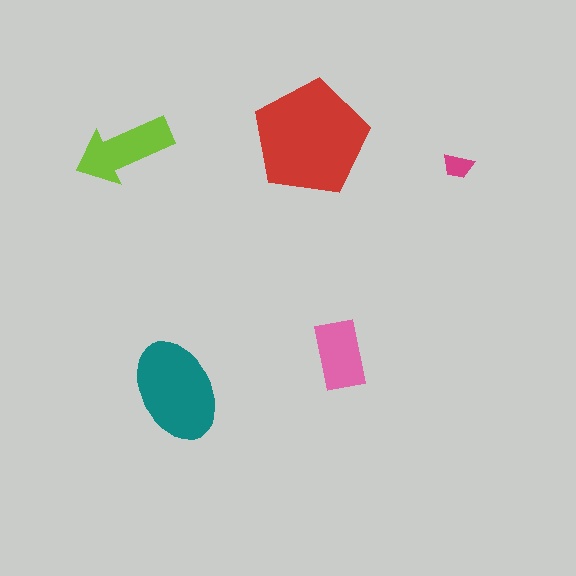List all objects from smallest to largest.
The magenta trapezoid, the pink rectangle, the lime arrow, the teal ellipse, the red pentagon.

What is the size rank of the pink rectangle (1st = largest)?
4th.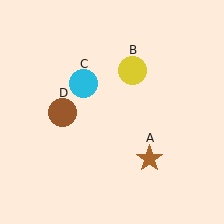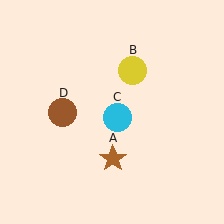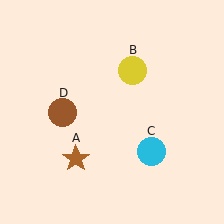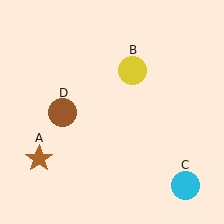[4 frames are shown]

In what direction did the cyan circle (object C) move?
The cyan circle (object C) moved down and to the right.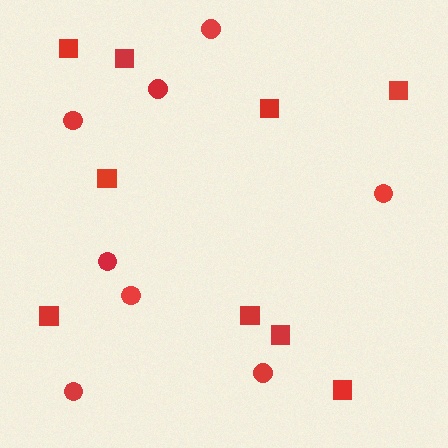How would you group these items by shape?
There are 2 groups: one group of circles (8) and one group of squares (9).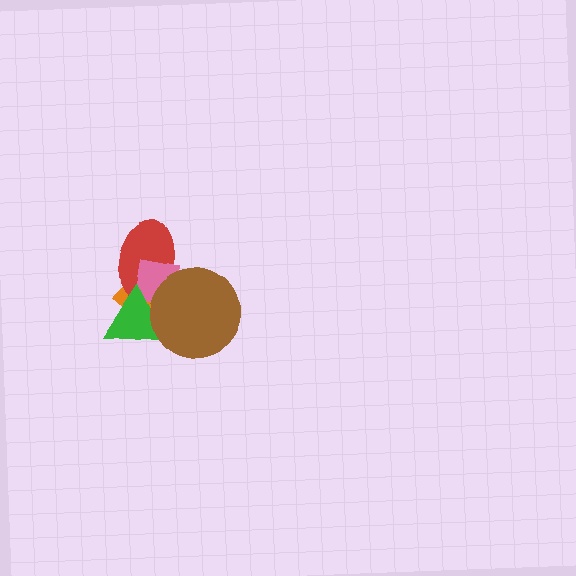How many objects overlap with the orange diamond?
4 objects overlap with the orange diamond.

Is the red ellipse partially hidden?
Yes, it is partially covered by another shape.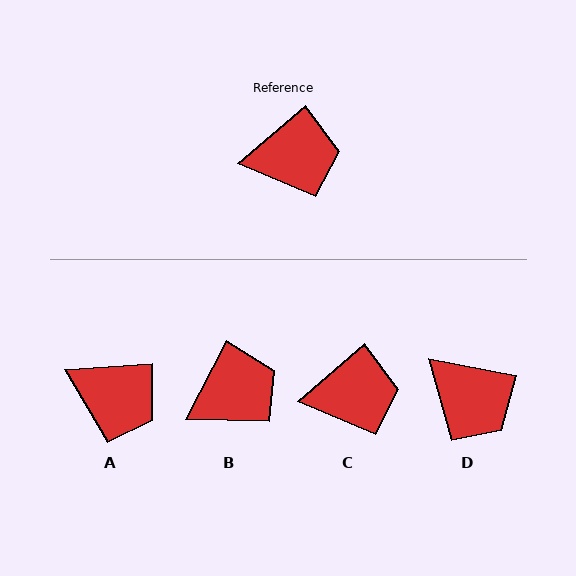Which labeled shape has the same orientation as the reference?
C.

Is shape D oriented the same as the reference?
No, it is off by about 52 degrees.